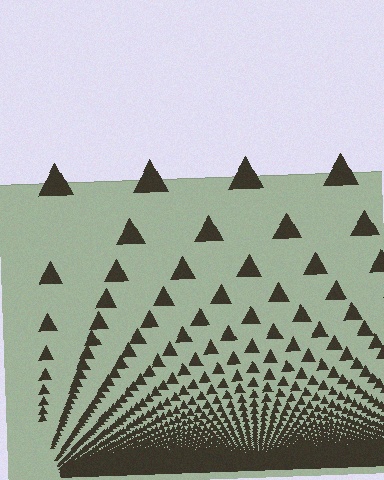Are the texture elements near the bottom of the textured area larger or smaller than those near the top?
Smaller. The gradient is inverted — elements near the bottom are smaller and denser.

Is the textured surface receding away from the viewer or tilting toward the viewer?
The surface appears to tilt toward the viewer. Texture elements get larger and sparser toward the top.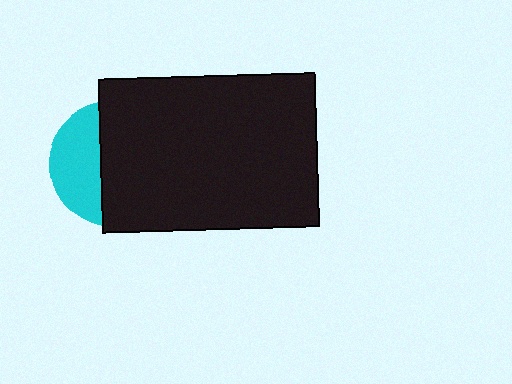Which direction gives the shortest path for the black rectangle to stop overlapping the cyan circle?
Moving right gives the shortest separation.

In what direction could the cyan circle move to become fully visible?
The cyan circle could move left. That would shift it out from behind the black rectangle entirely.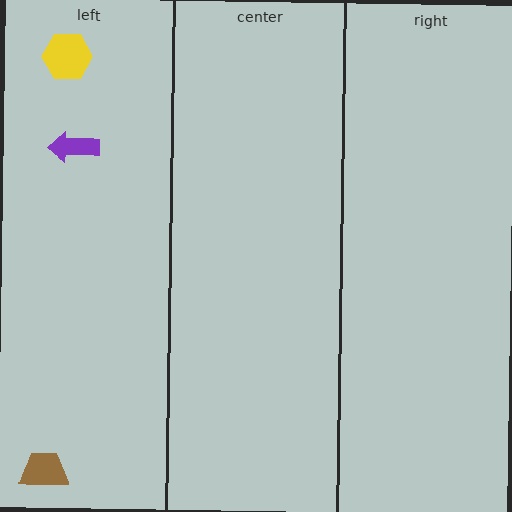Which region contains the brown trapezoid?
The left region.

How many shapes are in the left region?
3.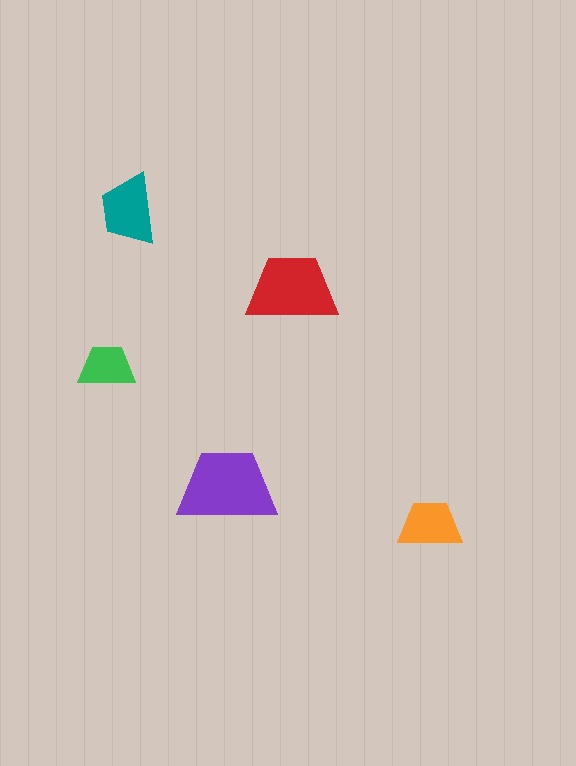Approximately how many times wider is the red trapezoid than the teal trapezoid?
About 1.5 times wider.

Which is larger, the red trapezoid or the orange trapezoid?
The red one.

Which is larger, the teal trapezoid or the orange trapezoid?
The teal one.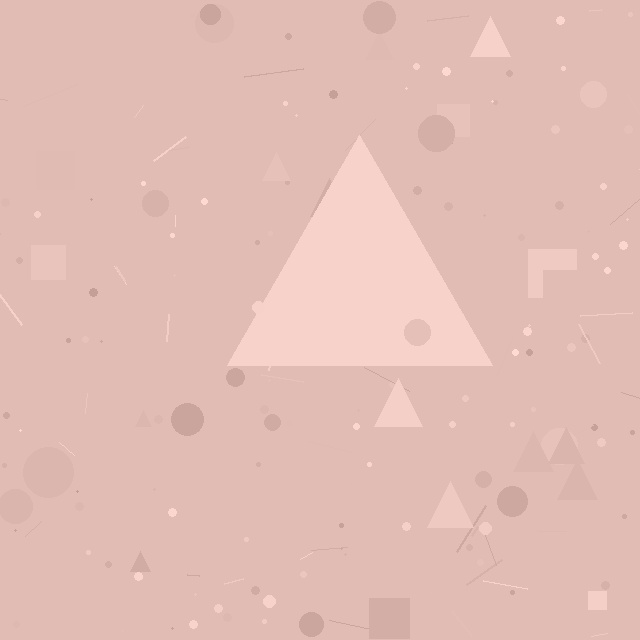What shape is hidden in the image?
A triangle is hidden in the image.